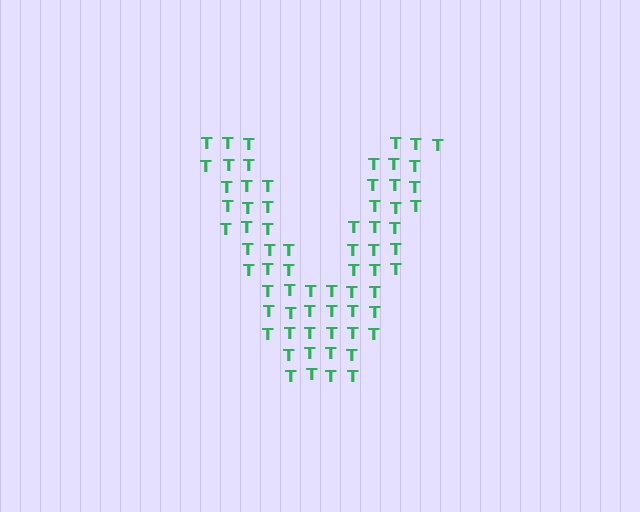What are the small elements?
The small elements are letter T's.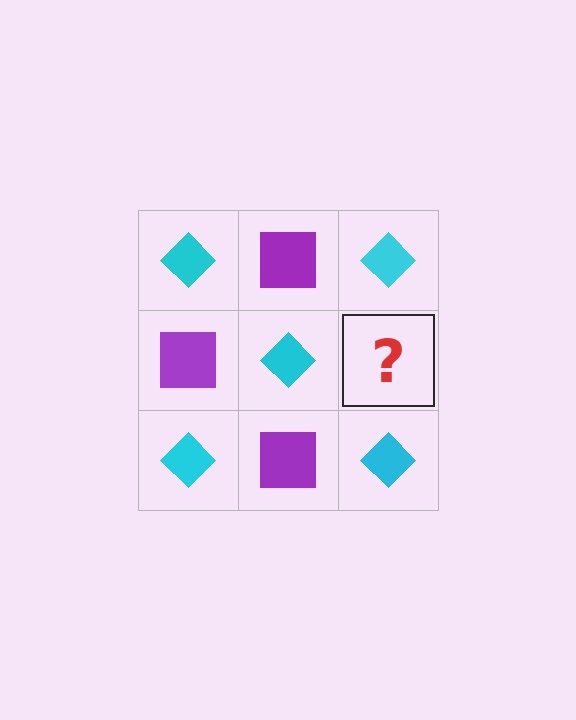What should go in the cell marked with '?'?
The missing cell should contain a purple square.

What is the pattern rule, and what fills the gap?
The rule is that it alternates cyan diamond and purple square in a checkerboard pattern. The gap should be filled with a purple square.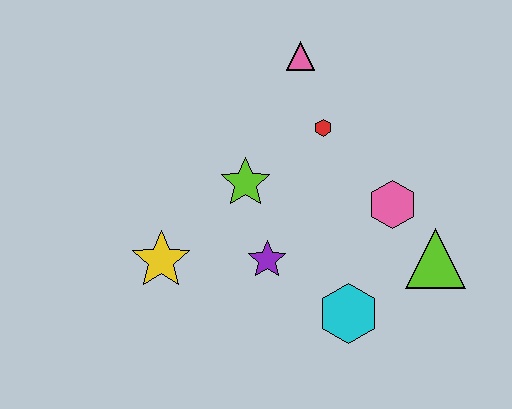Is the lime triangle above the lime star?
No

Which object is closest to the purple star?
The lime star is closest to the purple star.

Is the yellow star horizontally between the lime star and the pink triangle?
No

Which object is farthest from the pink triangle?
The cyan hexagon is farthest from the pink triangle.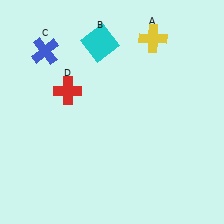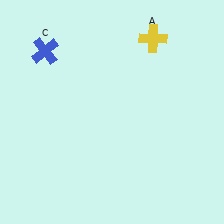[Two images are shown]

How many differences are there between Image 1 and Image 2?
There are 2 differences between the two images.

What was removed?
The red cross (D), the cyan square (B) were removed in Image 2.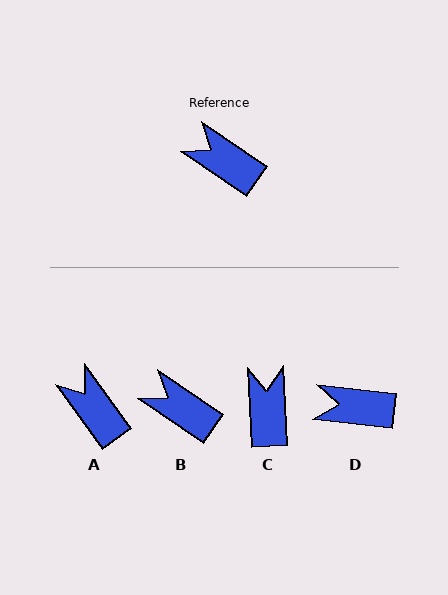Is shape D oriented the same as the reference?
No, it is off by about 28 degrees.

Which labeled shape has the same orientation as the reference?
B.